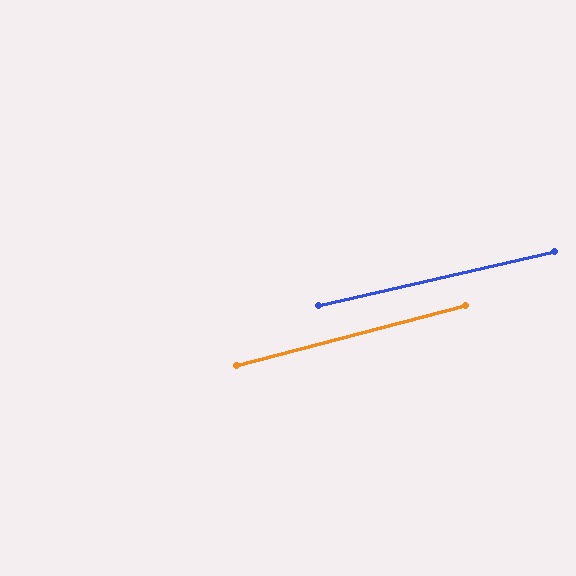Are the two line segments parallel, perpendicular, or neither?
Parallel — their directions differ by only 1.8°.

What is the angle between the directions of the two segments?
Approximately 2 degrees.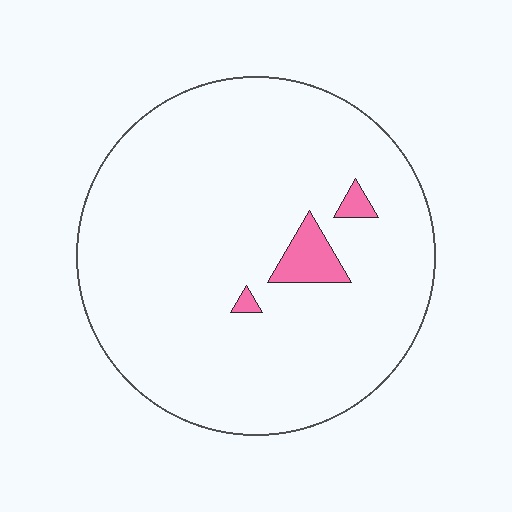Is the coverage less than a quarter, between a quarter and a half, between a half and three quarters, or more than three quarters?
Less than a quarter.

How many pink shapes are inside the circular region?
3.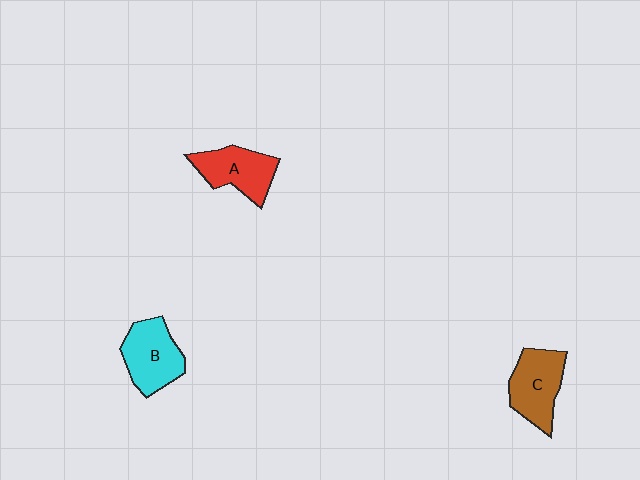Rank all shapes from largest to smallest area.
From largest to smallest: B (cyan), C (brown), A (red).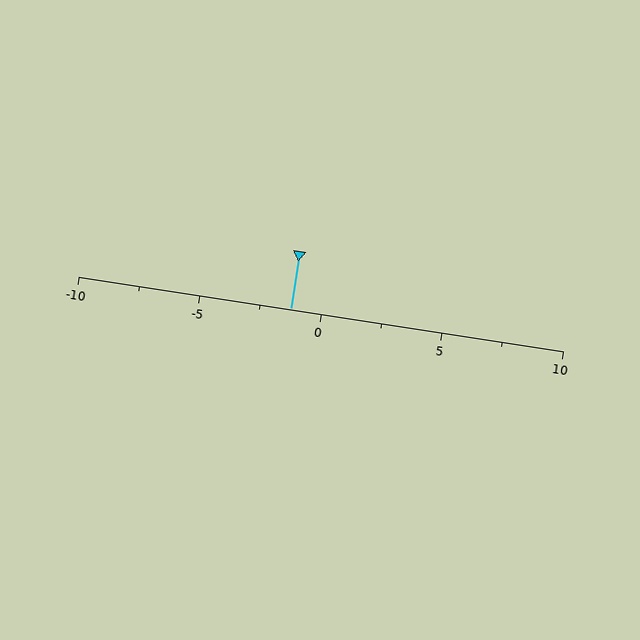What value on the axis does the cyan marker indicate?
The marker indicates approximately -1.2.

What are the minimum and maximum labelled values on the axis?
The axis runs from -10 to 10.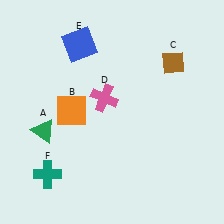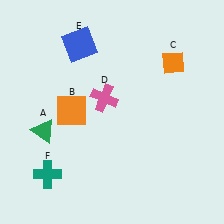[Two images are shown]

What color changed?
The diamond (C) changed from brown in Image 1 to orange in Image 2.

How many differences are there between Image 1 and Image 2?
There is 1 difference between the two images.